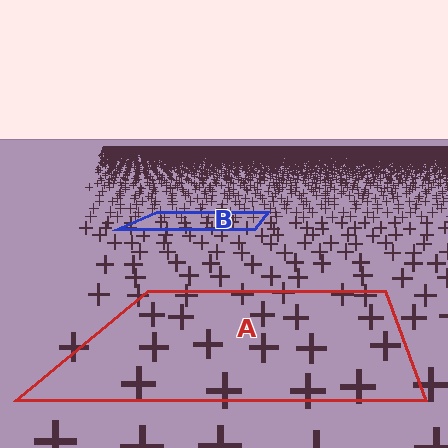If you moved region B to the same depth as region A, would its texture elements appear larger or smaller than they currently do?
They would appear larger. At a closer depth, the same texture elements are projected at a bigger on-screen size.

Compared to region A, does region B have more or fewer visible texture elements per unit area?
Region B has more texture elements per unit area — they are packed more densely because it is farther away.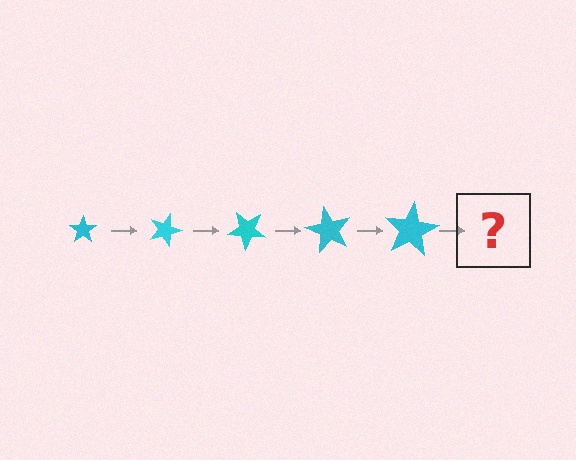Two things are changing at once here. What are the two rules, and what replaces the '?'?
The two rules are that the star grows larger each step and it rotates 20 degrees each step. The '?' should be a star, larger than the previous one and rotated 100 degrees from the start.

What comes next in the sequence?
The next element should be a star, larger than the previous one and rotated 100 degrees from the start.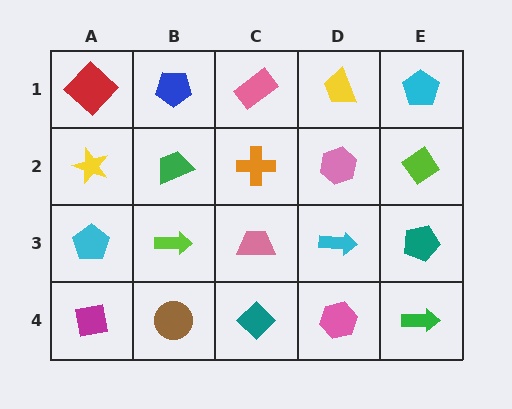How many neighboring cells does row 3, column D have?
4.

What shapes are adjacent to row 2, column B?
A blue pentagon (row 1, column B), a lime arrow (row 3, column B), a yellow star (row 2, column A), an orange cross (row 2, column C).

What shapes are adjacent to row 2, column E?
A cyan pentagon (row 1, column E), a teal pentagon (row 3, column E), a pink hexagon (row 2, column D).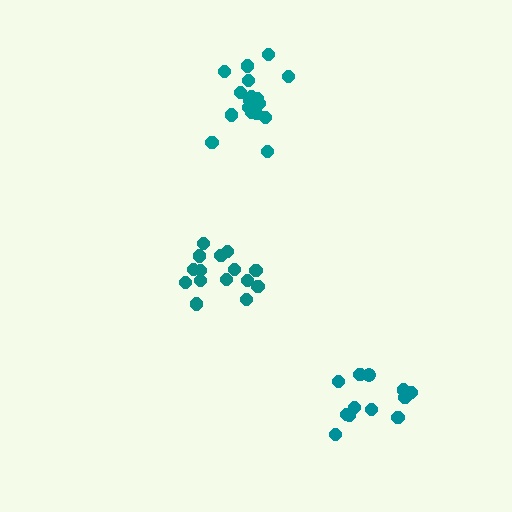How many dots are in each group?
Group 1: 15 dots, Group 2: 18 dots, Group 3: 13 dots (46 total).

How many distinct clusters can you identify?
There are 3 distinct clusters.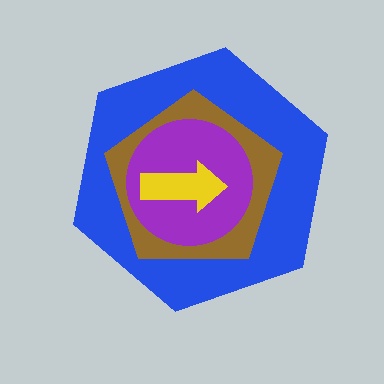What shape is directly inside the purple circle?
The yellow arrow.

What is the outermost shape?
The blue hexagon.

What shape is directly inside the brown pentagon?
The purple circle.